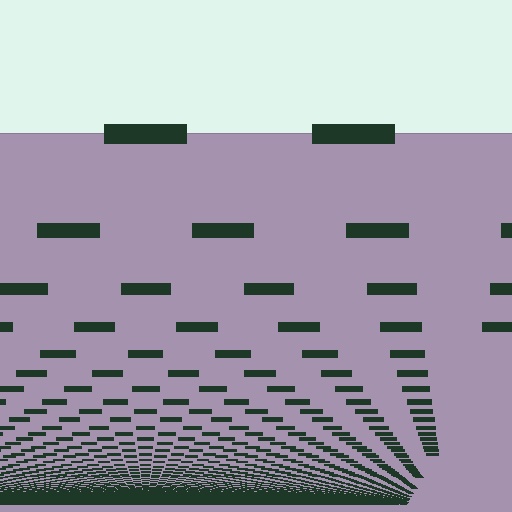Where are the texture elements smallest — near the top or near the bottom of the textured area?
Near the bottom.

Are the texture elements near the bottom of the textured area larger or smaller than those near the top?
Smaller. The gradient is inverted — elements near the bottom are smaller and denser.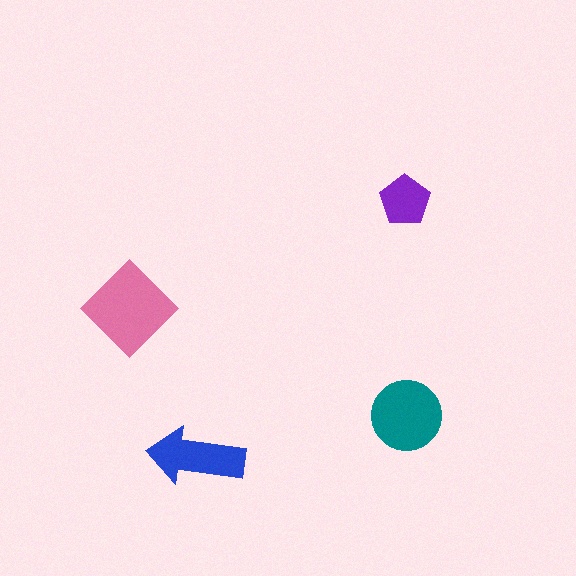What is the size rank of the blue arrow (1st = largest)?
3rd.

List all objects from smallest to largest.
The purple pentagon, the blue arrow, the teal circle, the pink diamond.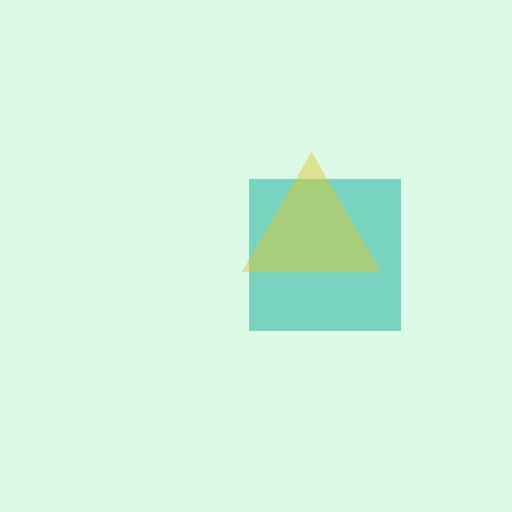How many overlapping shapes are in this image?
There are 2 overlapping shapes in the image.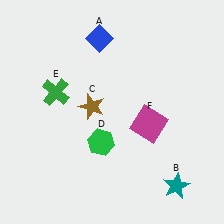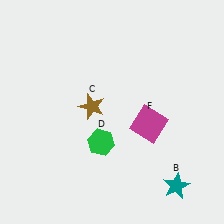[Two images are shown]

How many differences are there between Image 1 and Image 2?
There are 2 differences between the two images.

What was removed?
The green cross (E), the blue diamond (A) were removed in Image 2.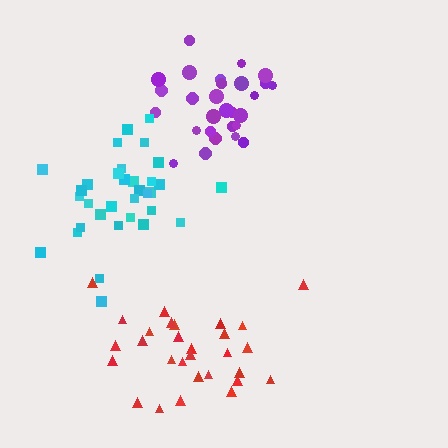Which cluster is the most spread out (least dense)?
Red.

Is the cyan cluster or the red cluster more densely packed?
Cyan.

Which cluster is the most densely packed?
Purple.